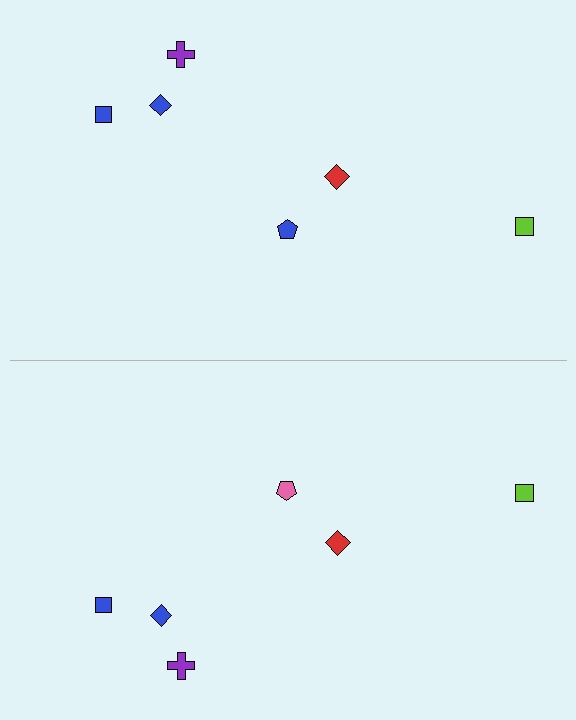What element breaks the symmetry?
The pink pentagon on the bottom side breaks the symmetry — its mirror counterpart is blue.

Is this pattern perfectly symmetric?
No, the pattern is not perfectly symmetric. The pink pentagon on the bottom side breaks the symmetry — its mirror counterpart is blue.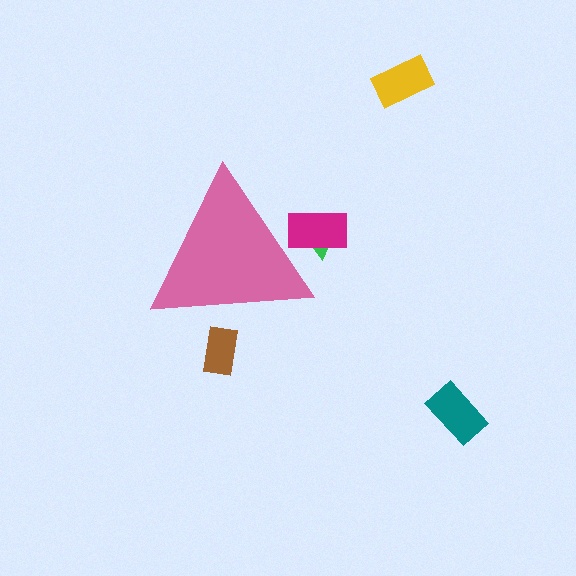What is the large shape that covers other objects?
A pink triangle.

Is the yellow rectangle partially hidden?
No, the yellow rectangle is fully visible.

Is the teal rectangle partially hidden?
No, the teal rectangle is fully visible.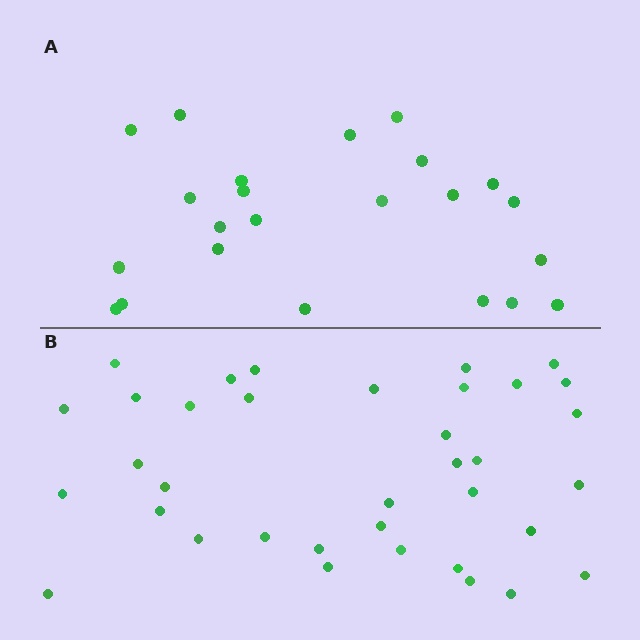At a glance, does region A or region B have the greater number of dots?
Region B (the bottom region) has more dots.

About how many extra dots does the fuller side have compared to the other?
Region B has approximately 15 more dots than region A.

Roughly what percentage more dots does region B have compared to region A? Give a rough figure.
About 55% more.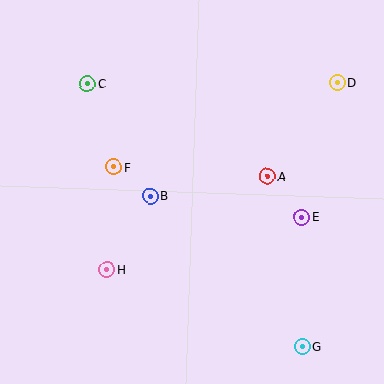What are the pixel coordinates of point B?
Point B is at (150, 196).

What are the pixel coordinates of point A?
Point A is at (267, 176).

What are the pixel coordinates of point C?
Point C is at (87, 84).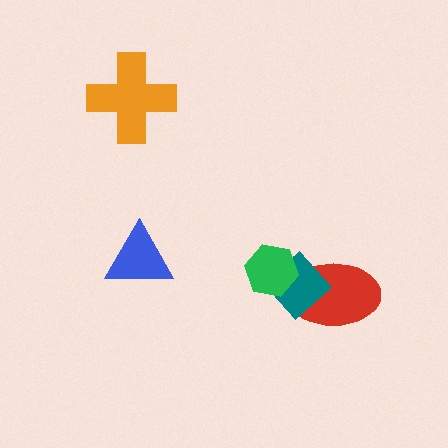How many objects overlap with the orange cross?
0 objects overlap with the orange cross.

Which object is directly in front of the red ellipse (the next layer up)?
The teal diamond is directly in front of the red ellipse.